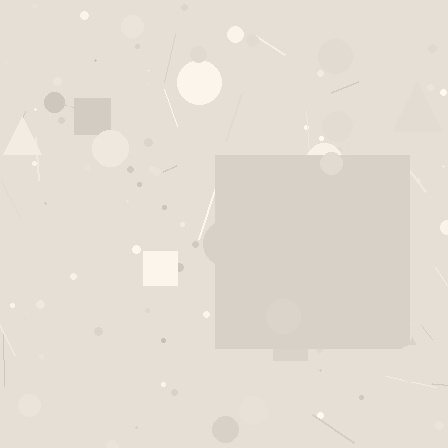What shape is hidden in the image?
A square is hidden in the image.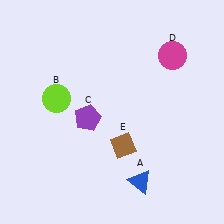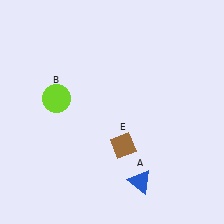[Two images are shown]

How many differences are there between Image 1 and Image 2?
There are 2 differences between the two images.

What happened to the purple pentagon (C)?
The purple pentagon (C) was removed in Image 2. It was in the bottom-left area of Image 1.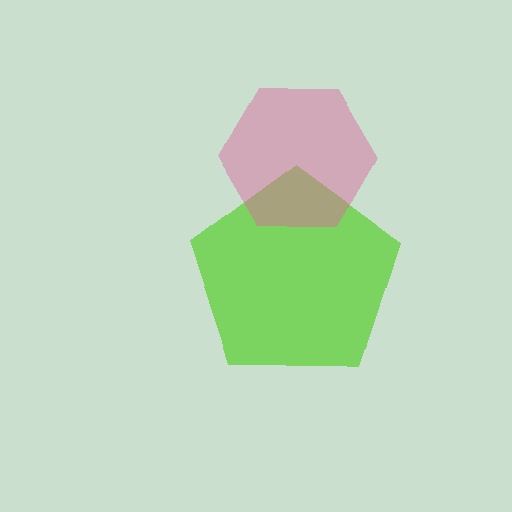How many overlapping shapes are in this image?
There are 2 overlapping shapes in the image.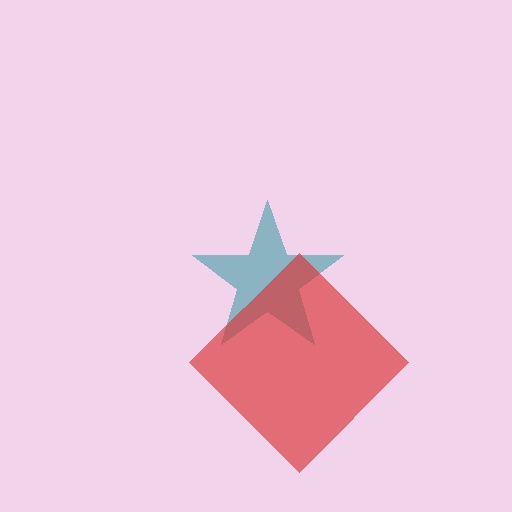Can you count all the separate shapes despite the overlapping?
Yes, there are 2 separate shapes.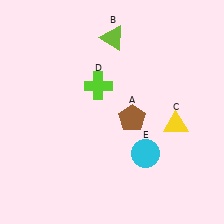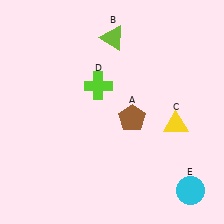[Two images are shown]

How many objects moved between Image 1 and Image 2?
1 object moved between the two images.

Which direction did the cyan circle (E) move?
The cyan circle (E) moved right.